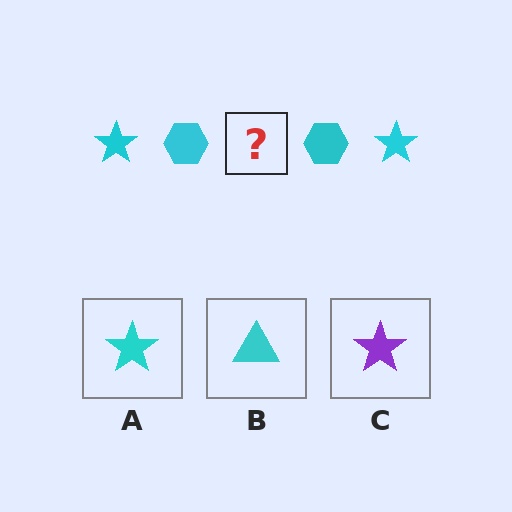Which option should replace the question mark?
Option A.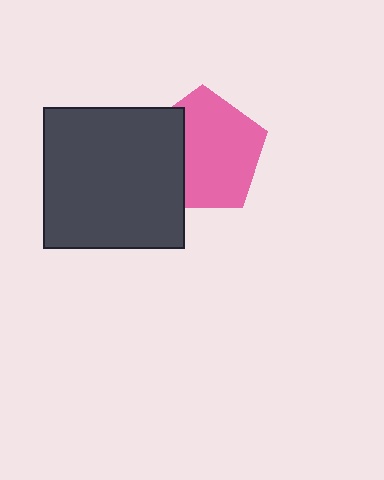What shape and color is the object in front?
The object in front is a dark gray square.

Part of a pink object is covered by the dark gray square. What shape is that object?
It is a pentagon.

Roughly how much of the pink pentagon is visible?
Most of it is visible (roughly 69%).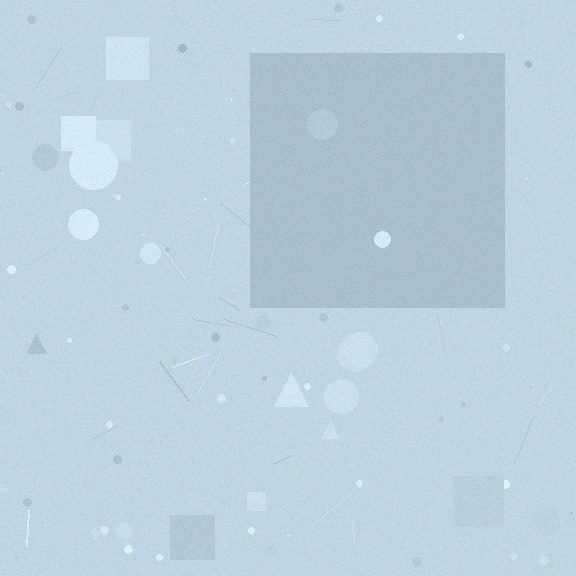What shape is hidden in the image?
A square is hidden in the image.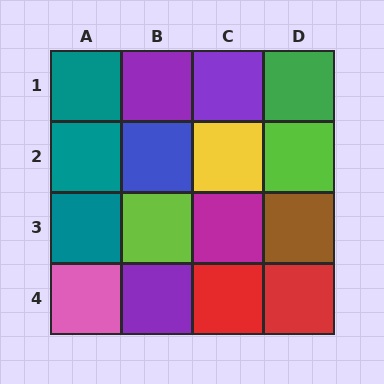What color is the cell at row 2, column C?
Yellow.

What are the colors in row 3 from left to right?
Teal, lime, magenta, brown.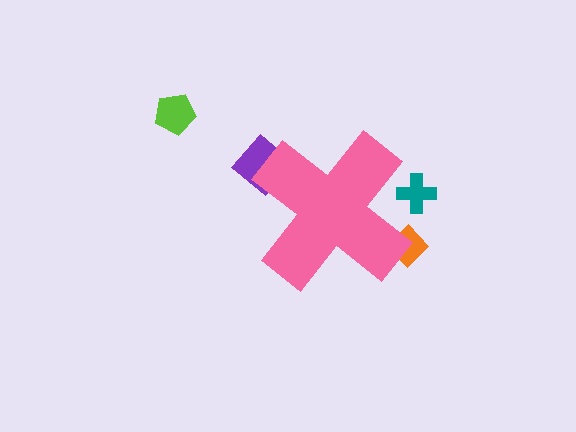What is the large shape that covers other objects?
A pink cross.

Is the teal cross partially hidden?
Yes, the teal cross is partially hidden behind the pink cross.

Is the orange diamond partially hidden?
Yes, the orange diamond is partially hidden behind the pink cross.